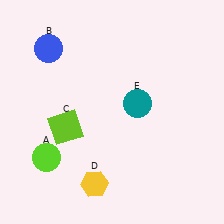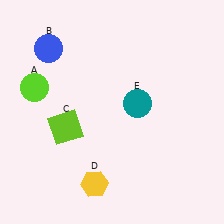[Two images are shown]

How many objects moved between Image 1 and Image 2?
1 object moved between the two images.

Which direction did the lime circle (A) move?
The lime circle (A) moved up.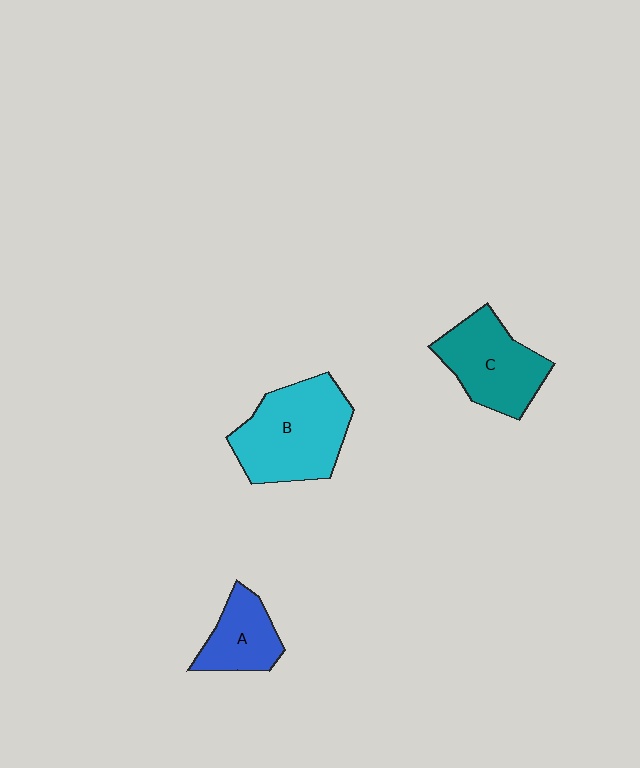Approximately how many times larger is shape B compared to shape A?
Approximately 2.0 times.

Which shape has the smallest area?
Shape A (blue).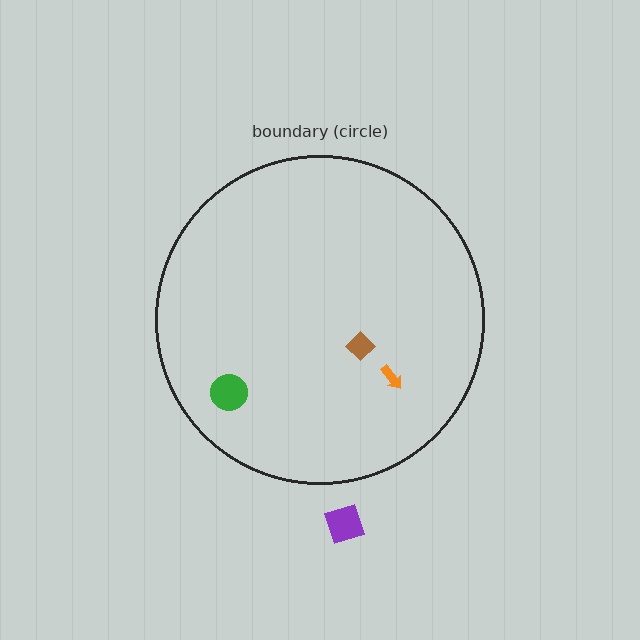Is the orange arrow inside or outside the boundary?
Inside.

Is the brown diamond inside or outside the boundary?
Inside.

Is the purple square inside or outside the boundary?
Outside.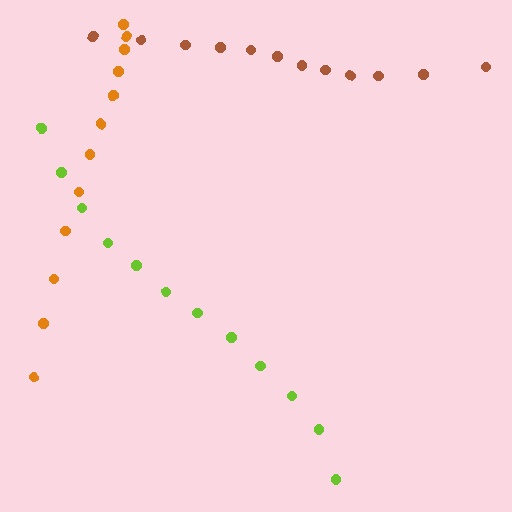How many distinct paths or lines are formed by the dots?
There are 3 distinct paths.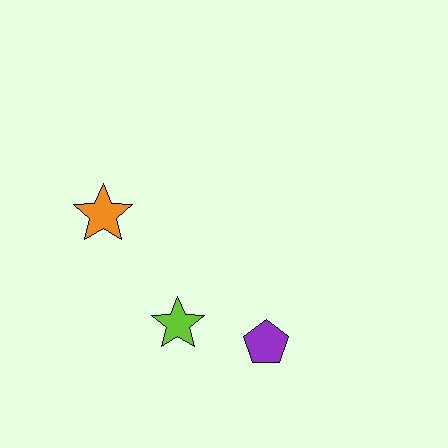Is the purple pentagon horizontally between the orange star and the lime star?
No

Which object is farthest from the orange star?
The purple pentagon is farthest from the orange star.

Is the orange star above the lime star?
Yes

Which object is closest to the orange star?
The lime star is closest to the orange star.